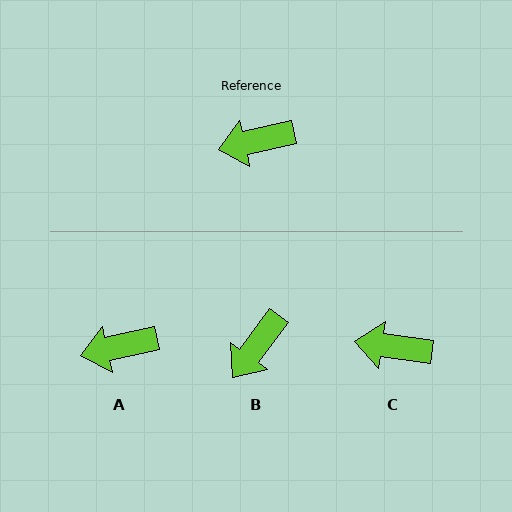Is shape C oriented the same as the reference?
No, it is off by about 21 degrees.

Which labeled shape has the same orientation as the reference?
A.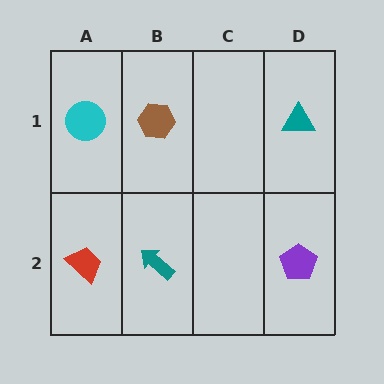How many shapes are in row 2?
3 shapes.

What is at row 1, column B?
A brown hexagon.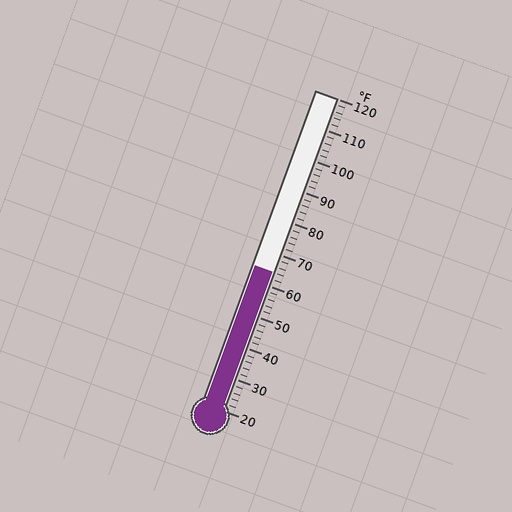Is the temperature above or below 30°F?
The temperature is above 30°F.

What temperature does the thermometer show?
The thermometer shows approximately 64°F.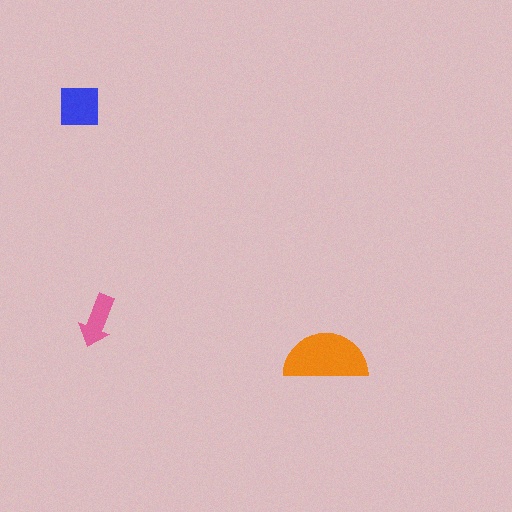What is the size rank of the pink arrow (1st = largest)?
3rd.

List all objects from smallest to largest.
The pink arrow, the blue square, the orange semicircle.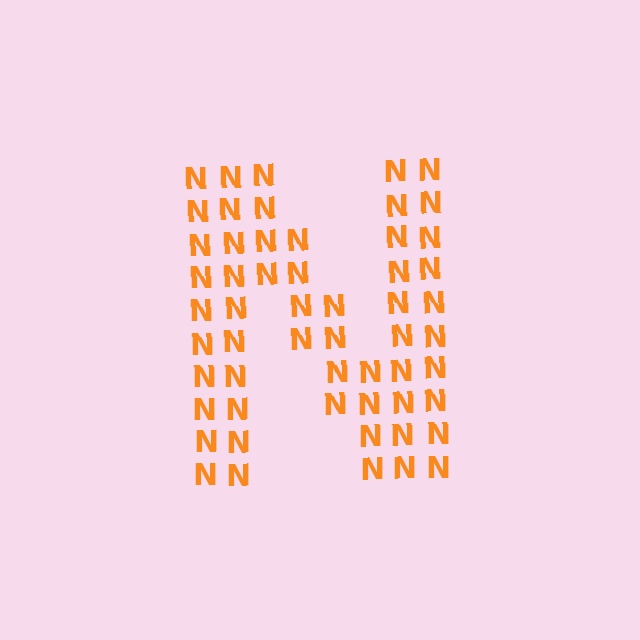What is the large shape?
The large shape is the letter N.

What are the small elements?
The small elements are letter N's.